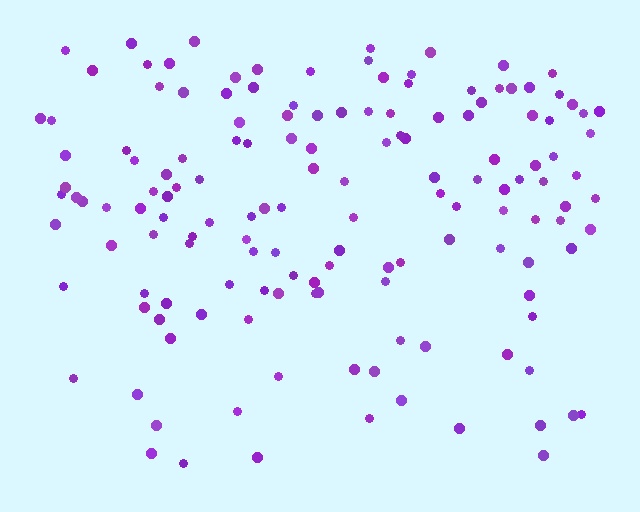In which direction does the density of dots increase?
From bottom to top, with the top side densest.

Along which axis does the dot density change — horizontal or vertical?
Vertical.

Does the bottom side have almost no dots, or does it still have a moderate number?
Still a moderate number, just noticeably fewer than the top.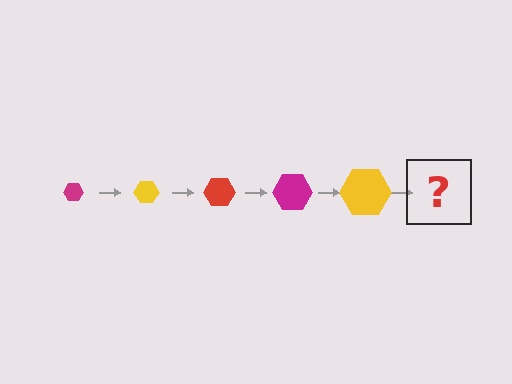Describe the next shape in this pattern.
It should be a red hexagon, larger than the previous one.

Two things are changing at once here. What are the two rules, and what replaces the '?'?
The two rules are that the hexagon grows larger each step and the color cycles through magenta, yellow, and red. The '?' should be a red hexagon, larger than the previous one.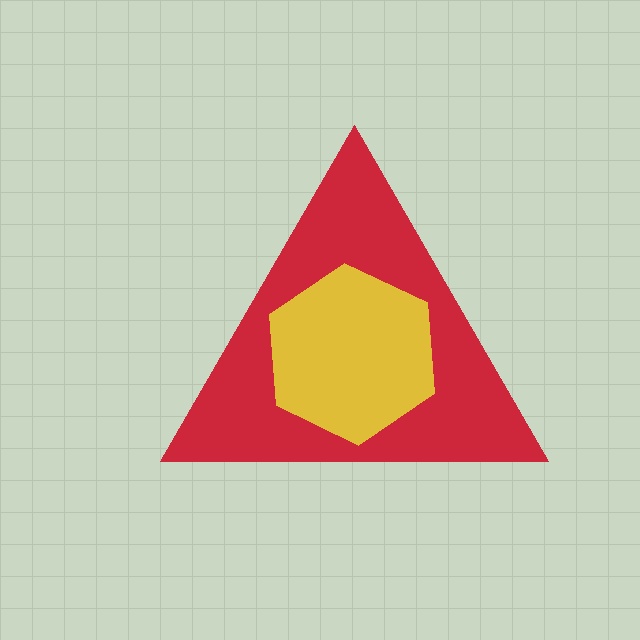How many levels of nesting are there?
2.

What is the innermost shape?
The yellow hexagon.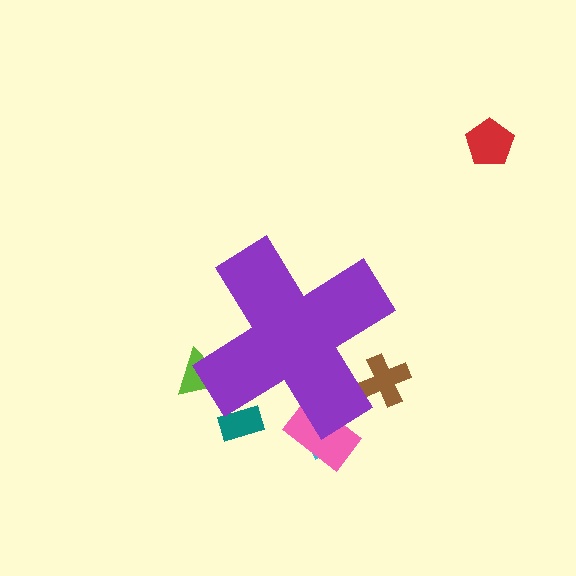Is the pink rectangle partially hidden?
Yes, the pink rectangle is partially hidden behind the purple cross.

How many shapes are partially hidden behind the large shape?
5 shapes are partially hidden.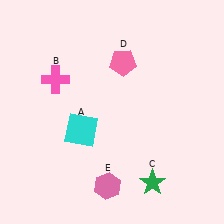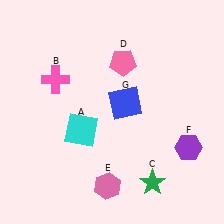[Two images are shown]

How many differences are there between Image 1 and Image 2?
There are 2 differences between the two images.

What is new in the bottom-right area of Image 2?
A purple hexagon (F) was added in the bottom-right area of Image 2.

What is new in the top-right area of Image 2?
A blue square (G) was added in the top-right area of Image 2.